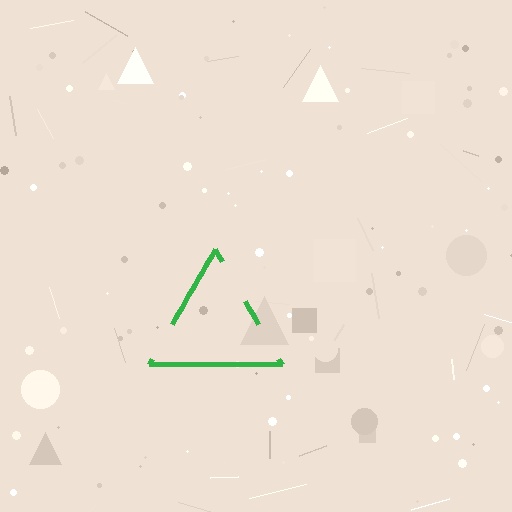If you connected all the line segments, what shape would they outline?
They would outline a triangle.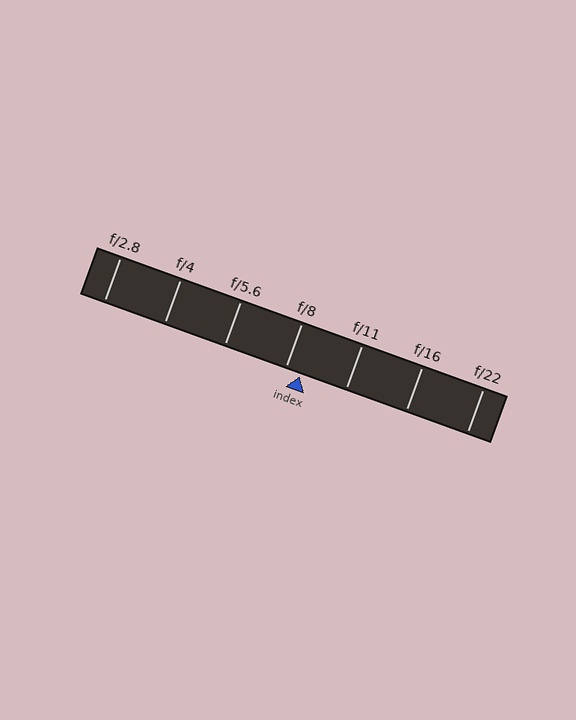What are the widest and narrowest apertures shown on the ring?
The widest aperture shown is f/2.8 and the narrowest is f/22.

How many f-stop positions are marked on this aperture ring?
There are 7 f-stop positions marked.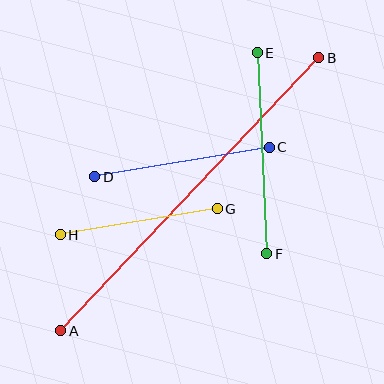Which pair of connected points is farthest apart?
Points A and B are farthest apart.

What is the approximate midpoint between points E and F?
The midpoint is at approximately (262, 153) pixels.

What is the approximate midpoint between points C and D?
The midpoint is at approximately (182, 162) pixels.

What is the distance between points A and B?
The distance is approximately 375 pixels.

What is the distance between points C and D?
The distance is approximately 177 pixels.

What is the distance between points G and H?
The distance is approximately 159 pixels.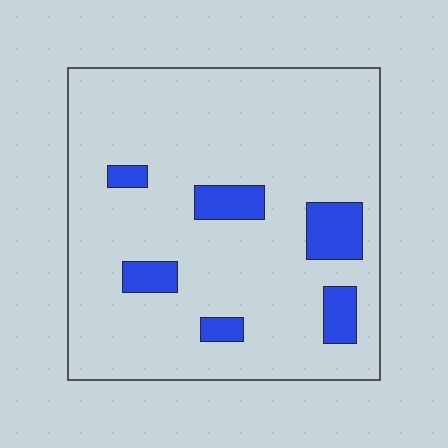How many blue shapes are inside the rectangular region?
6.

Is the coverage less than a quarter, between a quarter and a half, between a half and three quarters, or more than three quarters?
Less than a quarter.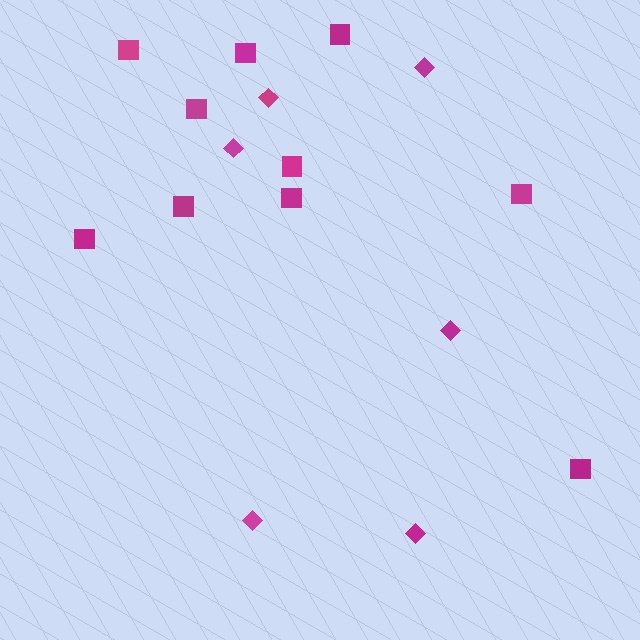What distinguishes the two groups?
There are 2 groups: one group of squares (10) and one group of diamonds (6).